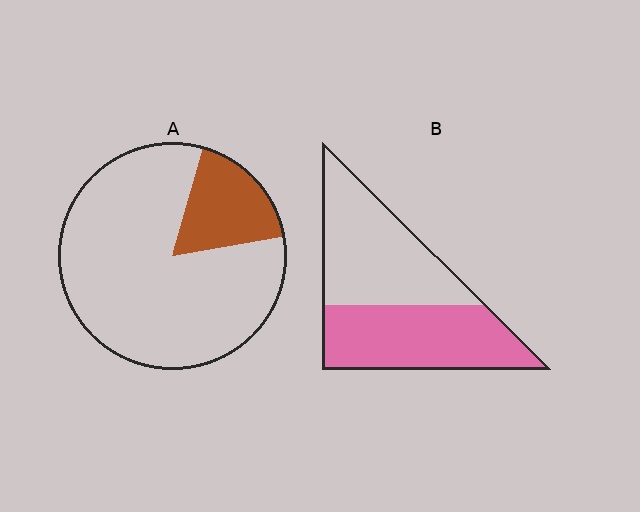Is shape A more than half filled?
No.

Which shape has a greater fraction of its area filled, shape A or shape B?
Shape B.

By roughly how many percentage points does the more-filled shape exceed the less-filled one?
By roughly 30 percentage points (B over A).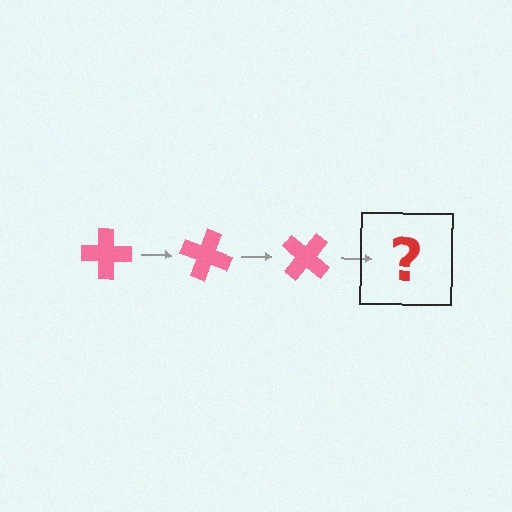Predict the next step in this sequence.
The next step is a pink cross rotated 60 degrees.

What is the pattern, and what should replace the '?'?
The pattern is that the cross rotates 20 degrees each step. The '?' should be a pink cross rotated 60 degrees.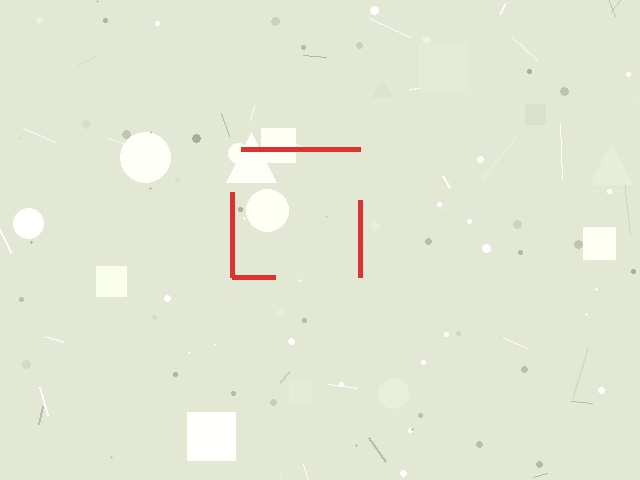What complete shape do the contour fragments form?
The contour fragments form a square.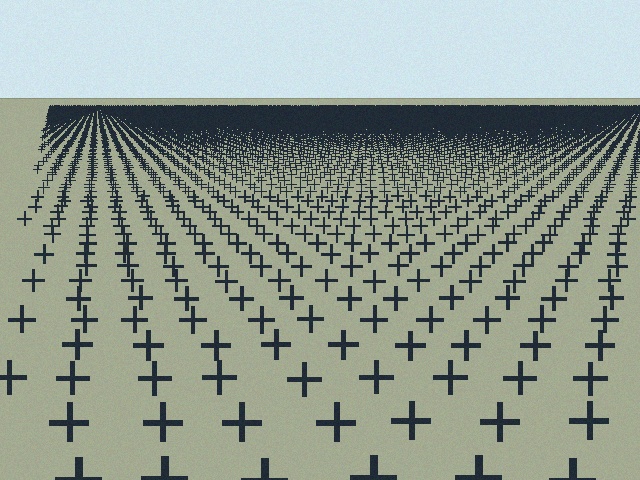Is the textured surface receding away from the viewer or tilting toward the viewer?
The surface is receding away from the viewer. Texture elements get smaller and denser toward the top.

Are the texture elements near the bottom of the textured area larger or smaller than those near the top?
Larger. Near the bottom, elements are closer to the viewer and appear at a bigger on-screen size.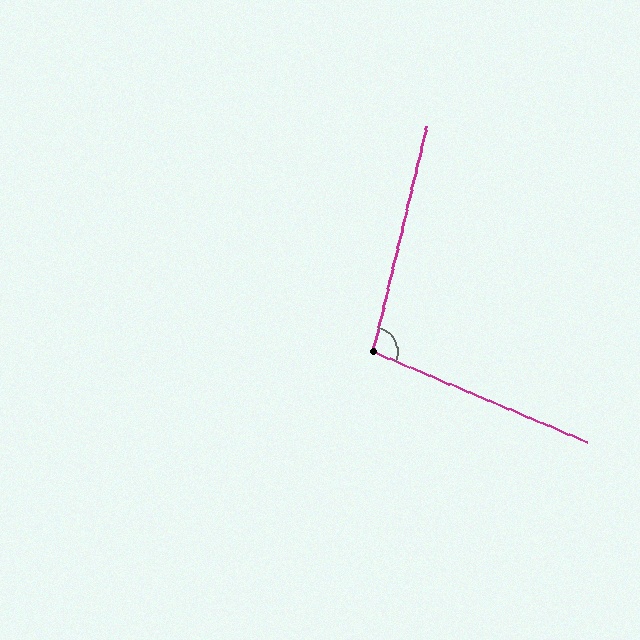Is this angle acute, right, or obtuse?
It is obtuse.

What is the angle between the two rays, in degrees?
Approximately 99 degrees.